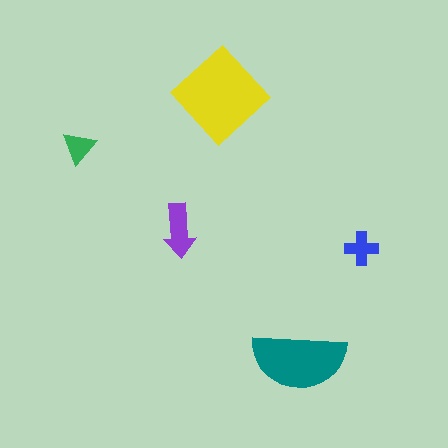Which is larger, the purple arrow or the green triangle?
The purple arrow.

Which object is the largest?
The yellow diamond.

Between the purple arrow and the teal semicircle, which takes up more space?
The teal semicircle.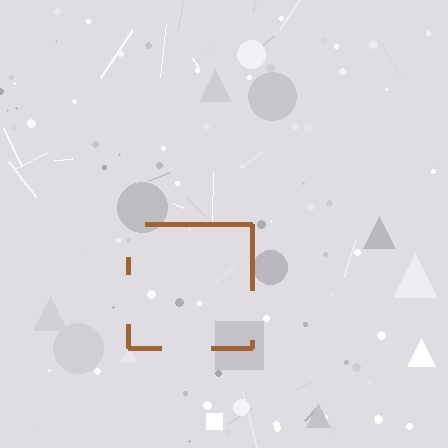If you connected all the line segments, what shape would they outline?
They would outline a square.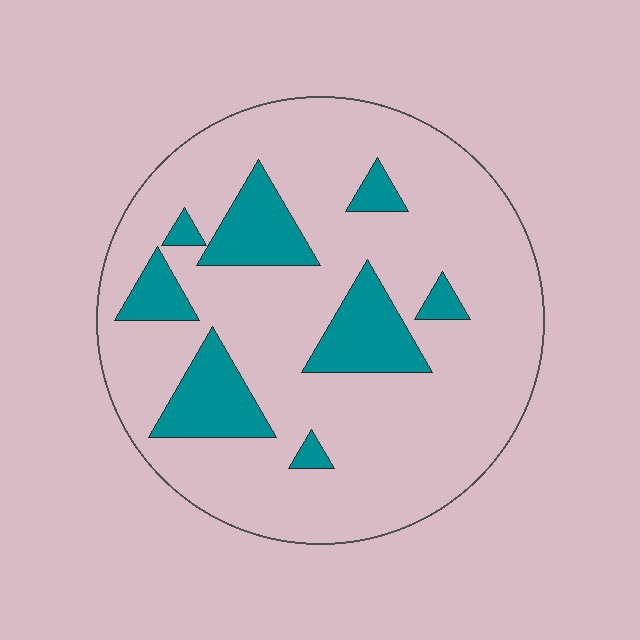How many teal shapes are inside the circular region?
8.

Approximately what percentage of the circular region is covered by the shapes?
Approximately 20%.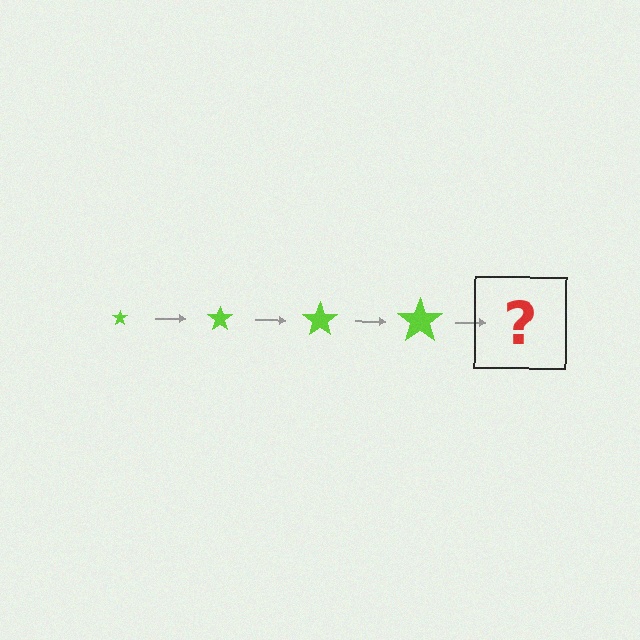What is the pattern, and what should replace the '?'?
The pattern is that the star gets progressively larger each step. The '?' should be a lime star, larger than the previous one.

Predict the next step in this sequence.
The next step is a lime star, larger than the previous one.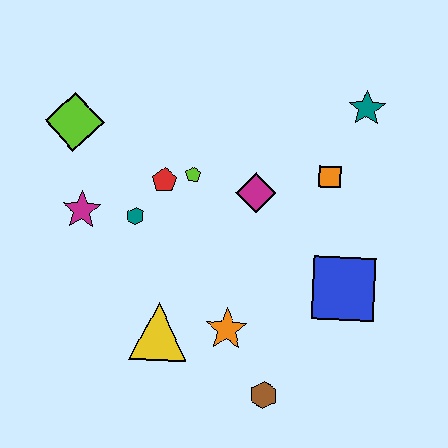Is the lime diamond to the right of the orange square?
No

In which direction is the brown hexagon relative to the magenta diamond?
The brown hexagon is below the magenta diamond.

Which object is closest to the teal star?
The orange square is closest to the teal star.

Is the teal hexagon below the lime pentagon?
Yes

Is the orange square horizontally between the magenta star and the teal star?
Yes